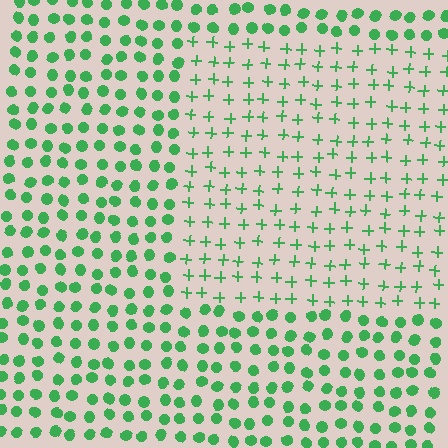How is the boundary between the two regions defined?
The boundary is defined by a change in element shape: plus signs inside vs. circles outside. All elements share the same color and spacing.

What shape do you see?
I see a rectangle.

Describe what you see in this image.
The image is filled with small green elements arranged in a uniform grid. A rectangle-shaped region contains plus signs, while the surrounding area contains circles. The boundary is defined purely by the change in element shape.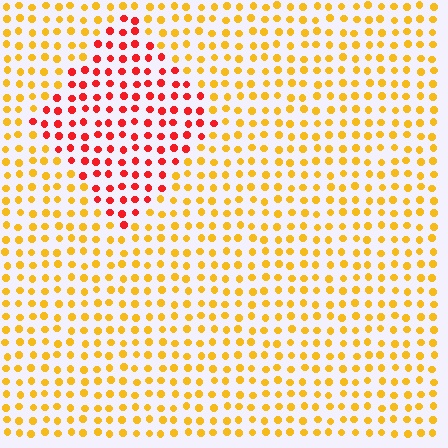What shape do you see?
I see a diamond.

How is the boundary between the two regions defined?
The boundary is defined purely by a slight shift in hue (about 47 degrees). Spacing, size, and orientation are identical on both sides.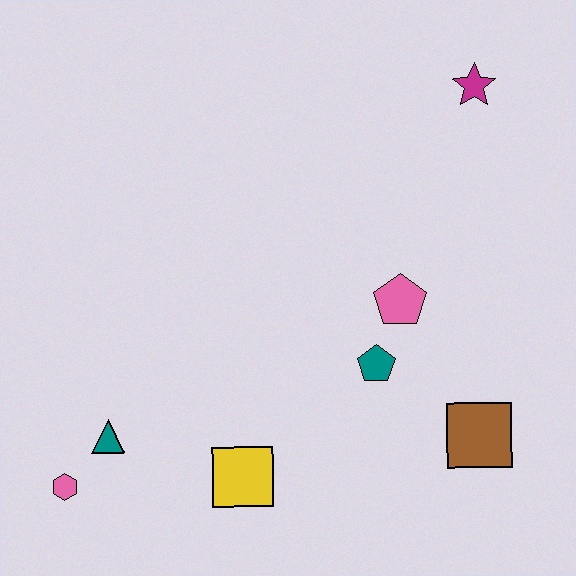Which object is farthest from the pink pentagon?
The pink hexagon is farthest from the pink pentagon.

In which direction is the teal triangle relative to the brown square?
The teal triangle is to the left of the brown square.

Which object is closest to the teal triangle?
The pink hexagon is closest to the teal triangle.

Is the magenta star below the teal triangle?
No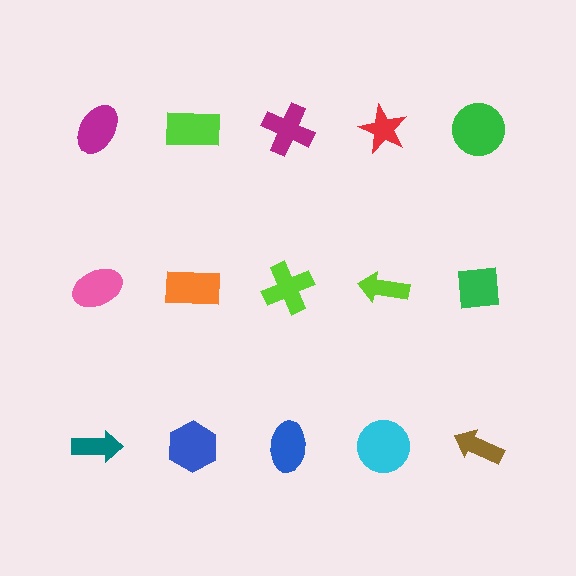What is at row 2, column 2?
An orange rectangle.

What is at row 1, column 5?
A green circle.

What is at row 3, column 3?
A blue ellipse.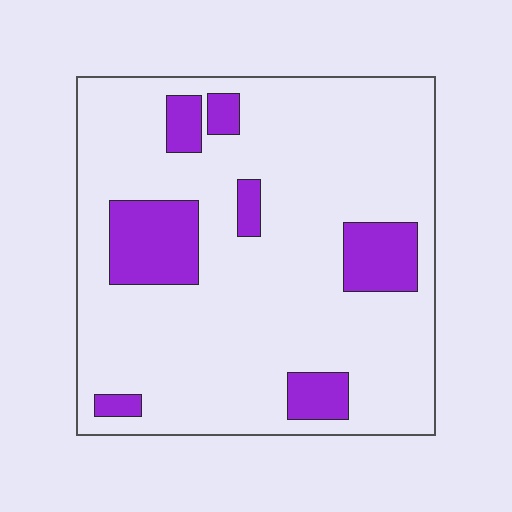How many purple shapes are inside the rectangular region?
7.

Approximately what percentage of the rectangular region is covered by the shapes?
Approximately 15%.